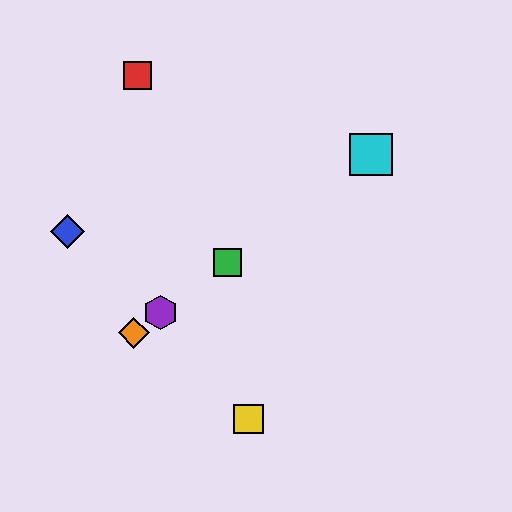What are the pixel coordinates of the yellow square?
The yellow square is at (248, 419).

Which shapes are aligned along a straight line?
The green square, the purple hexagon, the orange diamond, the cyan square are aligned along a straight line.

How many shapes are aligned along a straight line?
4 shapes (the green square, the purple hexagon, the orange diamond, the cyan square) are aligned along a straight line.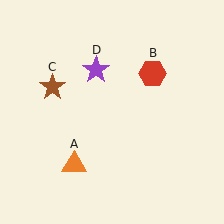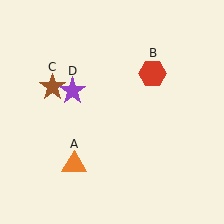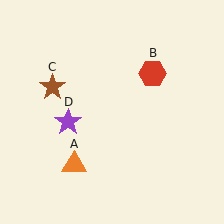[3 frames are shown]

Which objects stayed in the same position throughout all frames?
Orange triangle (object A) and red hexagon (object B) and brown star (object C) remained stationary.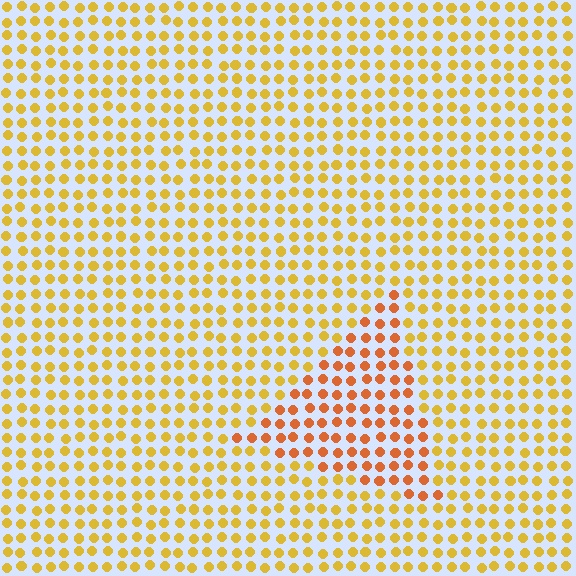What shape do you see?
I see a triangle.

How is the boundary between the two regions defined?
The boundary is defined purely by a slight shift in hue (about 29 degrees). Spacing, size, and orientation are identical on both sides.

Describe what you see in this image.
The image is filled with small yellow elements in a uniform arrangement. A triangle-shaped region is visible where the elements are tinted to a slightly different hue, forming a subtle color boundary.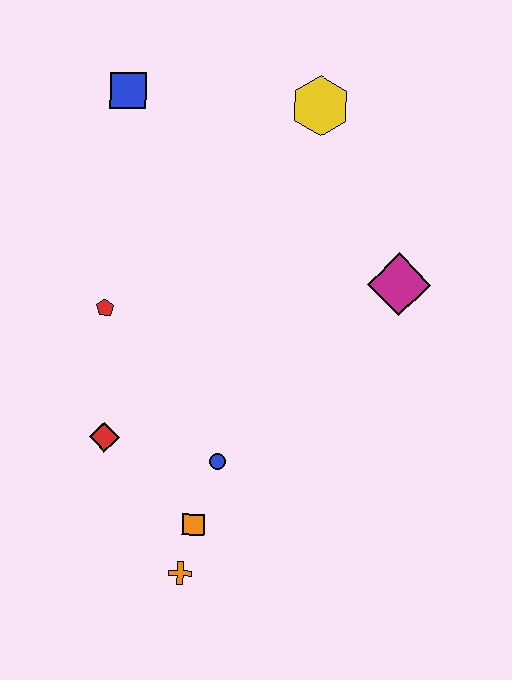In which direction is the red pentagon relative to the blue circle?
The red pentagon is above the blue circle.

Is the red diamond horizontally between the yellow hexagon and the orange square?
No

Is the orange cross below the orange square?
Yes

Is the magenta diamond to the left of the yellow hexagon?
No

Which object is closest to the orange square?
The orange cross is closest to the orange square.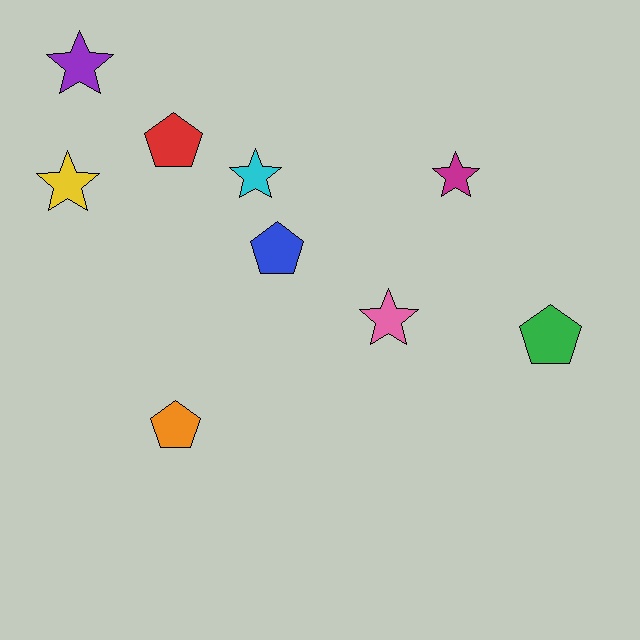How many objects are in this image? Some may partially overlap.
There are 9 objects.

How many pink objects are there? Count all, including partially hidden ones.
There is 1 pink object.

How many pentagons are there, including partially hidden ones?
There are 4 pentagons.